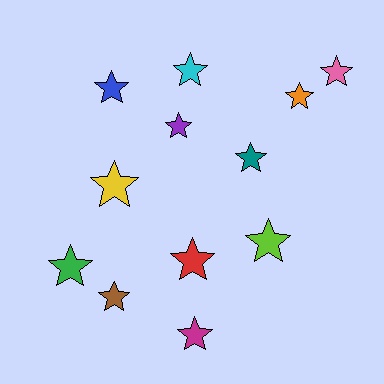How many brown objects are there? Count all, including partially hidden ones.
There is 1 brown object.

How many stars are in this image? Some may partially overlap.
There are 12 stars.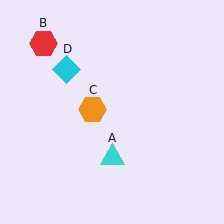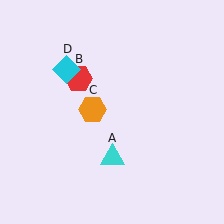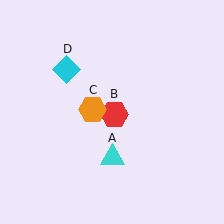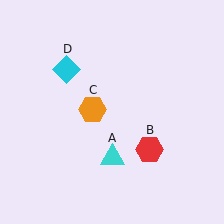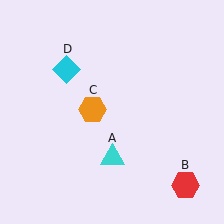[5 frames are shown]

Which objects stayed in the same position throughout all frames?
Cyan triangle (object A) and orange hexagon (object C) and cyan diamond (object D) remained stationary.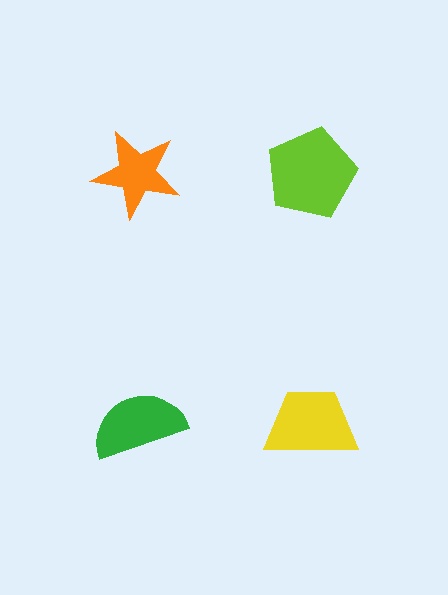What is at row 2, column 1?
A green semicircle.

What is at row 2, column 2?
A yellow trapezoid.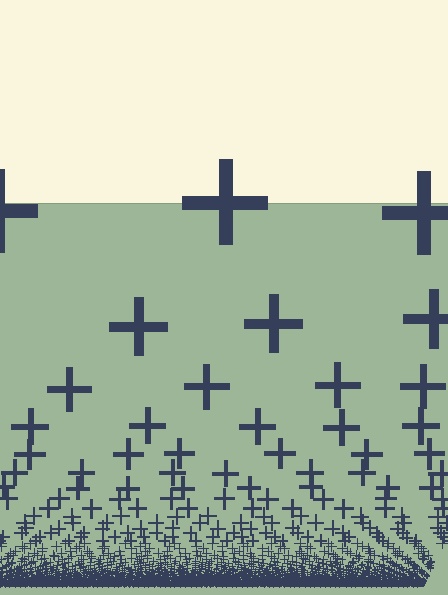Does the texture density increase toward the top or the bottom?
Density increases toward the bottom.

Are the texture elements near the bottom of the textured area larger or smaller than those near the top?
Smaller. The gradient is inverted — elements near the bottom are smaller and denser.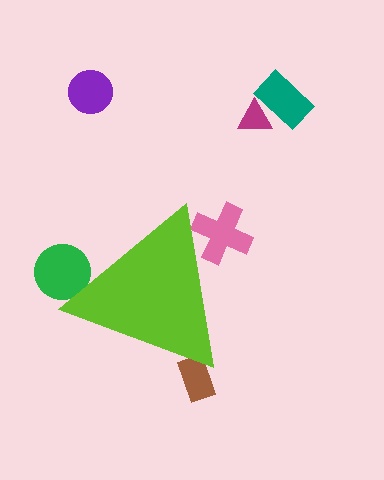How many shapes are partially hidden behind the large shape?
3 shapes are partially hidden.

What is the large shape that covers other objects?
A lime triangle.